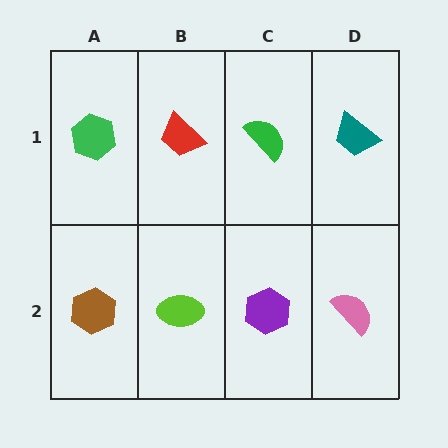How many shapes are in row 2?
4 shapes.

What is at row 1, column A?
A green hexagon.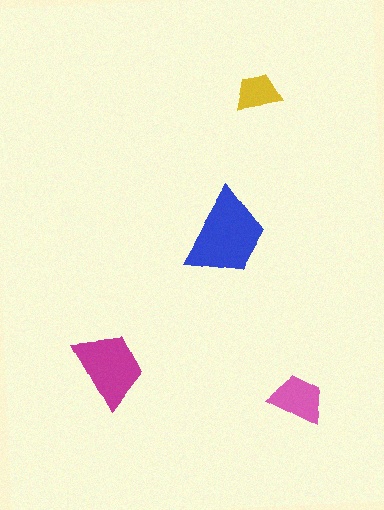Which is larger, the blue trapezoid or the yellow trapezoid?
The blue one.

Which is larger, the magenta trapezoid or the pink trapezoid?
The magenta one.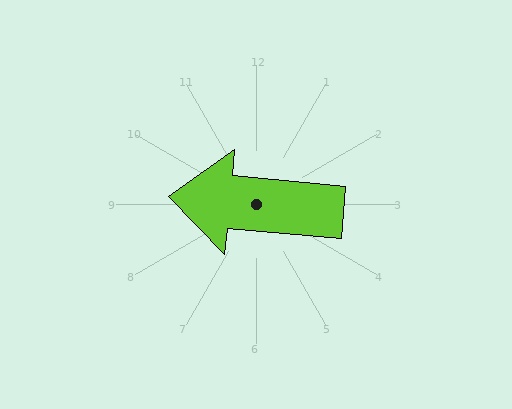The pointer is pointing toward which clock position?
Roughly 9 o'clock.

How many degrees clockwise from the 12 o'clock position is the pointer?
Approximately 275 degrees.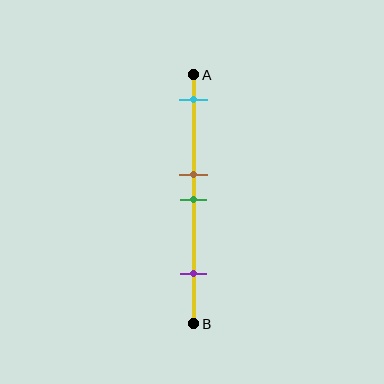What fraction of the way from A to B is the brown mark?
The brown mark is approximately 40% (0.4) of the way from A to B.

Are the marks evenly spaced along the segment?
No, the marks are not evenly spaced.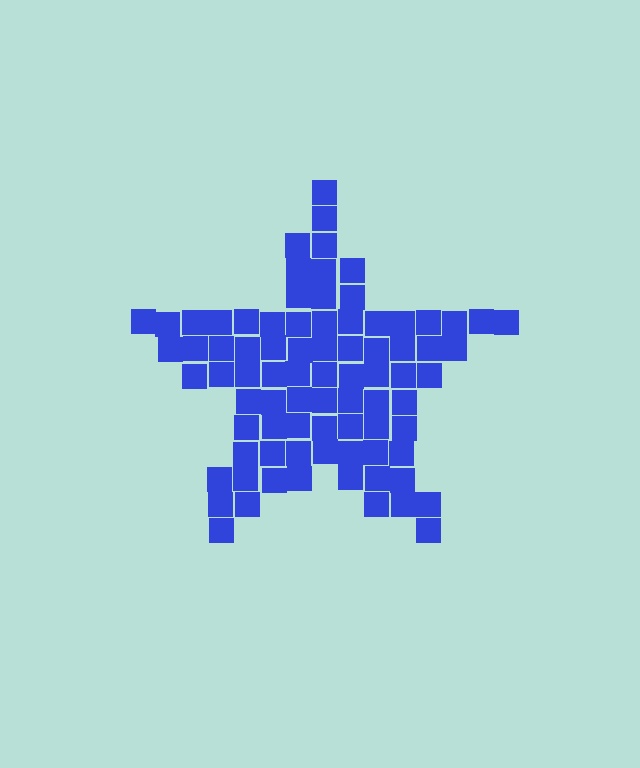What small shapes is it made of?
It is made of small squares.